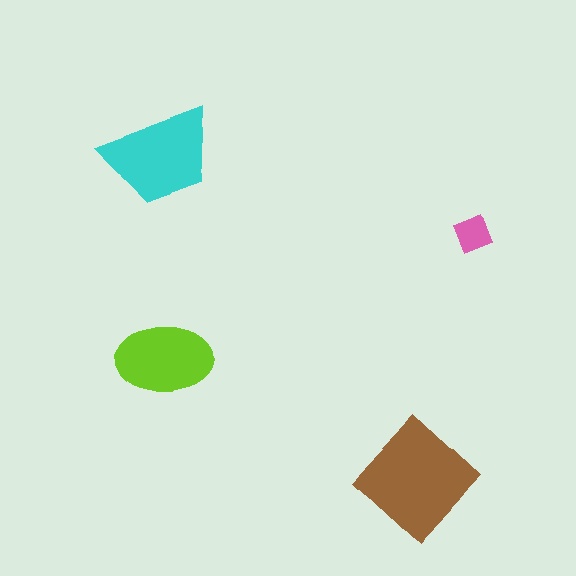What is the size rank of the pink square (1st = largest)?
4th.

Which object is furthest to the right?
The pink square is rightmost.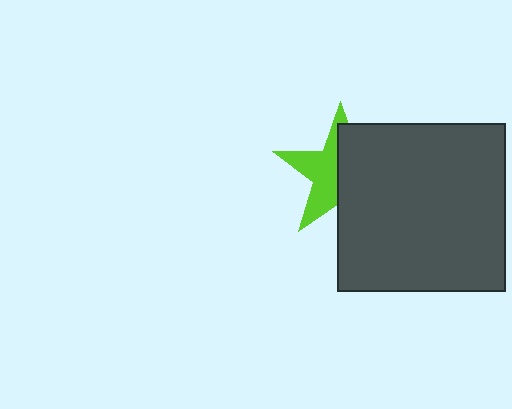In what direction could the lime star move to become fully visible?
The lime star could move left. That would shift it out from behind the dark gray square entirely.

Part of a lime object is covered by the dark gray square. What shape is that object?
It is a star.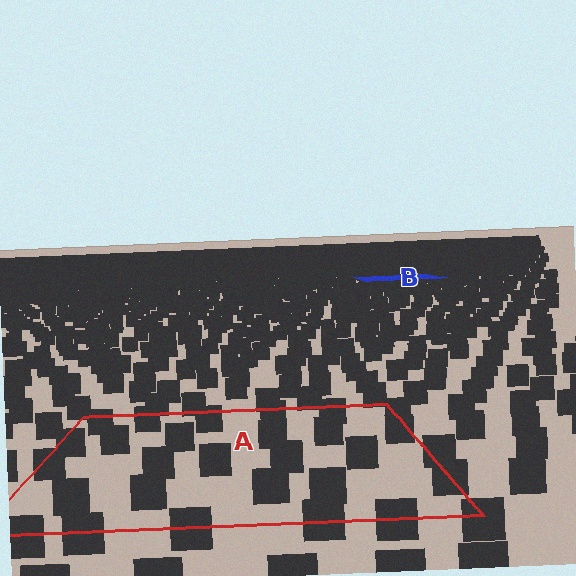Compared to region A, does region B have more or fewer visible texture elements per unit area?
Region B has more texture elements per unit area — they are packed more densely because it is farther away.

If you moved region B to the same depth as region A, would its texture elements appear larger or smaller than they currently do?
They would appear larger. At a closer depth, the same texture elements are projected at a bigger on-screen size.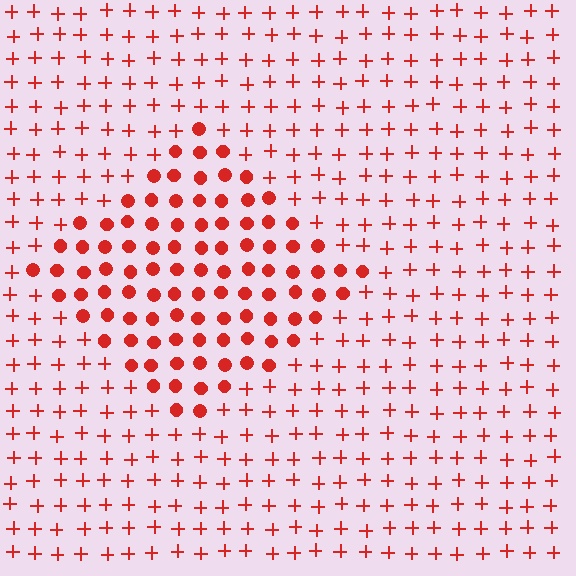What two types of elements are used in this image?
The image uses circles inside the diamond region and plus signs outside it.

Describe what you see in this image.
The image is filled with small red elements arranged in a uniform grid. A diamond-shaped region contains circles, while the surrounding area contains plus signs. The boundary is defined purely by the change in element shape.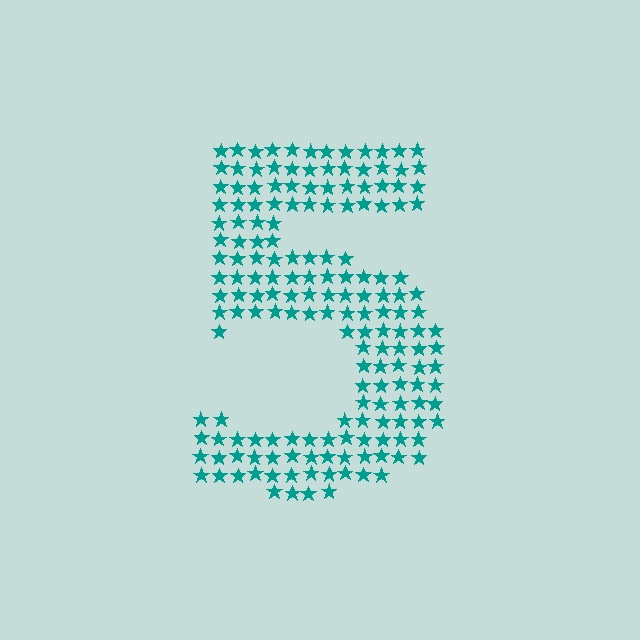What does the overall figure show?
The overall figure shows the digit 5.